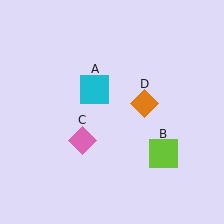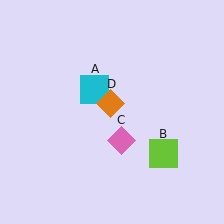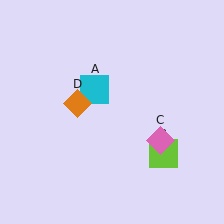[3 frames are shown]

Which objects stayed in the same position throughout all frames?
Cyan square (object A) and lime square (object B) remained stationary.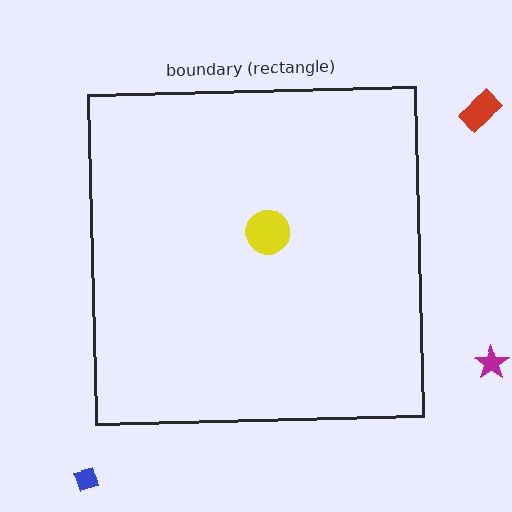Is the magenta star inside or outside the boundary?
Outside.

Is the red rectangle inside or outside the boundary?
Outside.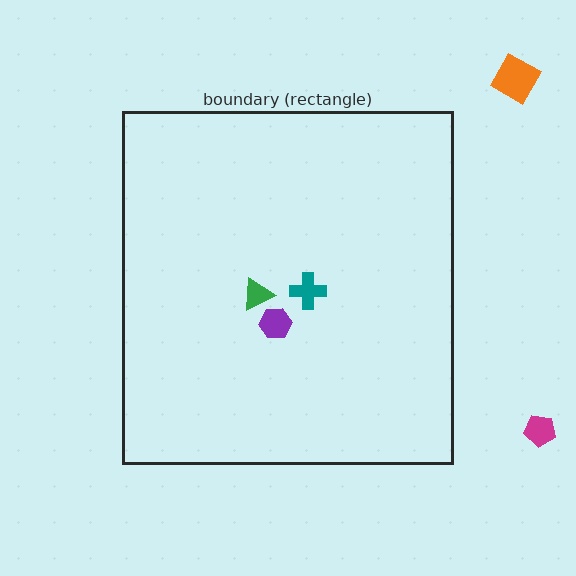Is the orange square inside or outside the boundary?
Outside.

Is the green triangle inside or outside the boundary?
Inside.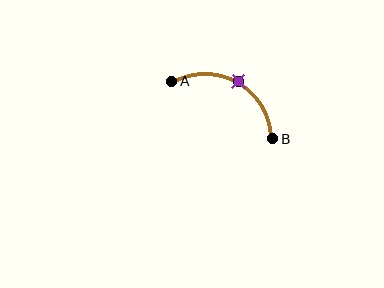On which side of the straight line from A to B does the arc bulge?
The arc bulges above the straight line connecting A and B.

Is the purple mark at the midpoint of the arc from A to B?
Yes. The purple mark lies on the arc at equal arc-length from both A and B — it is the arc midpoint.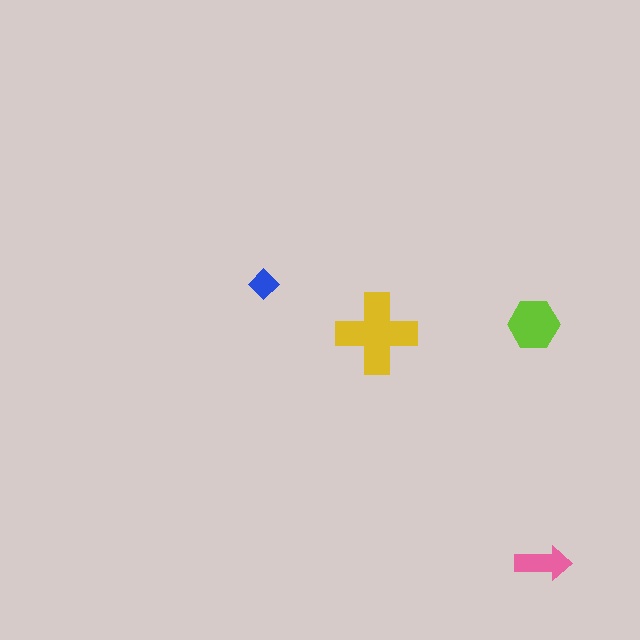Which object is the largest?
The yellow cross.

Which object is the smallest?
The blue diamond.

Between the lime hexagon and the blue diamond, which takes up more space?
The lime hexagon.